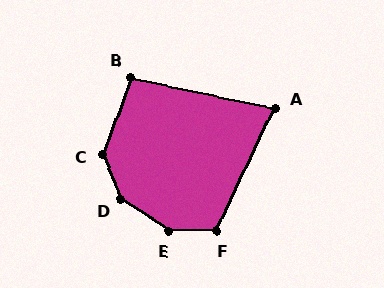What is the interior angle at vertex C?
Approximately 138 degrees (obtuse).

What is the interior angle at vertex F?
Approximately 116 degrees (obtuse).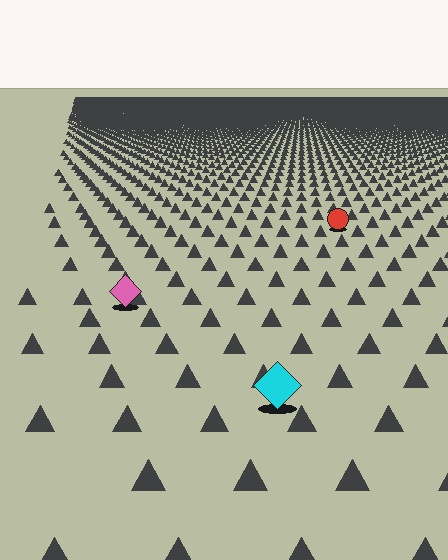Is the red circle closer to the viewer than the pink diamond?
No. The pink diamond is closer — you can tell from the texture gradient: the ground texture is coarser near it.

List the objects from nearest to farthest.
From nearest to farthest: the cyan diamond, the pink diamond, the red circle.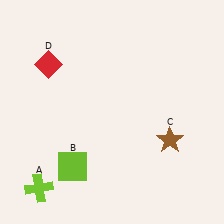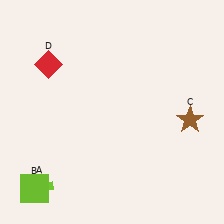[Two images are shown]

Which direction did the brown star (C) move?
The brown star (C) moved up.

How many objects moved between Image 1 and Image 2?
2 objects moved between the two images.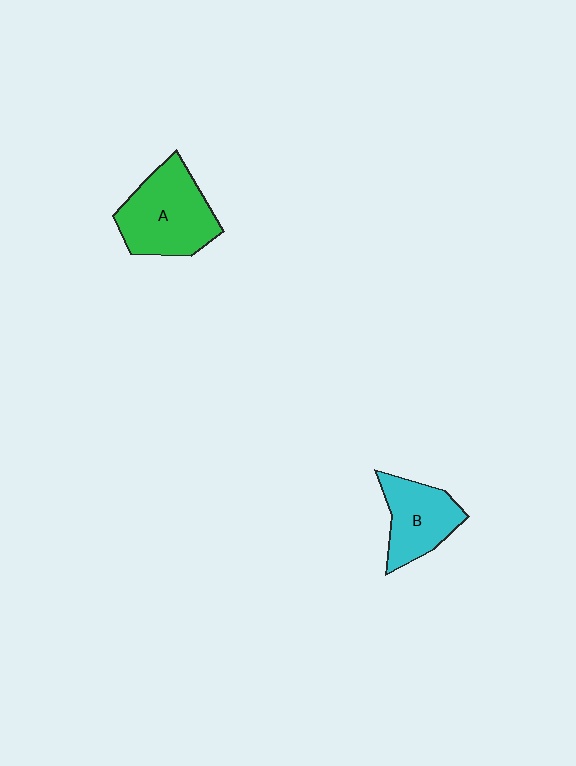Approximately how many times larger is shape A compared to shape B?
Approximately 1.4 times.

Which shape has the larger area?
Shape A (green).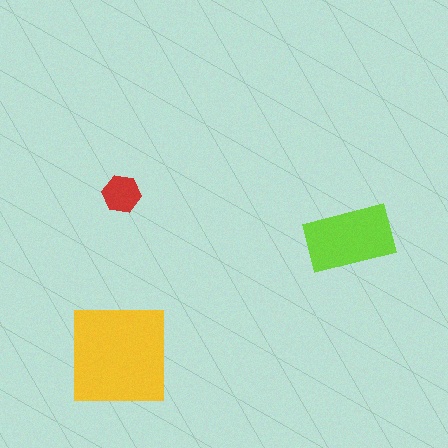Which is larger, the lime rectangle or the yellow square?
The yellow square.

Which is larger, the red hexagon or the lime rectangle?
The lime rectangle.